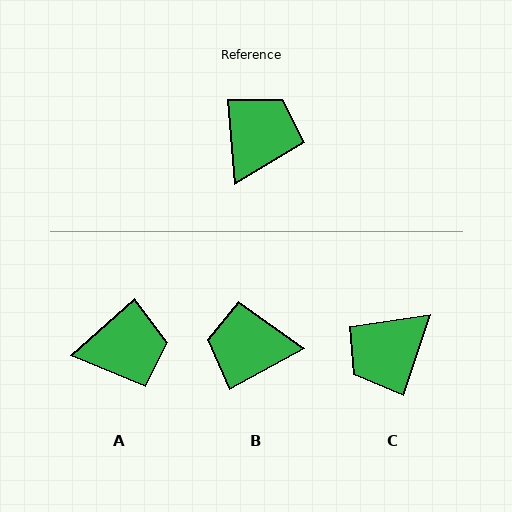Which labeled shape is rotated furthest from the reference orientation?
C, about 157 degrees away.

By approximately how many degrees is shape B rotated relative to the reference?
Approximately 114 degrees counter-clockwise.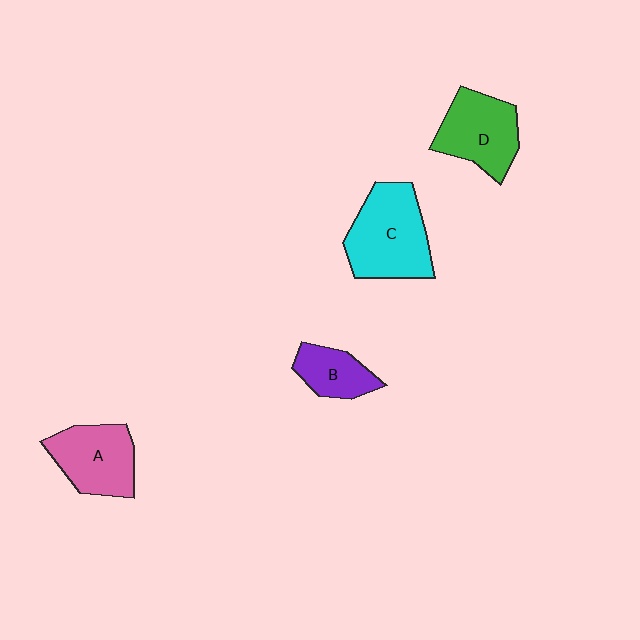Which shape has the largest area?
Shape C (cyan).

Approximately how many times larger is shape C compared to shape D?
Approximately 1.3 times.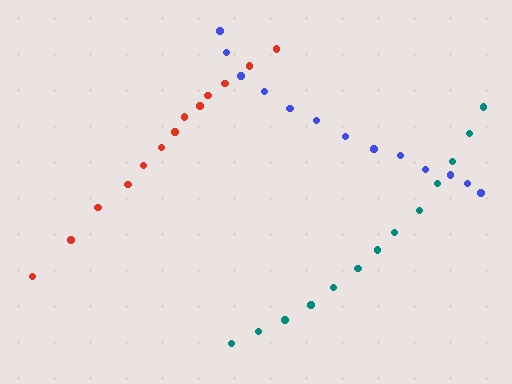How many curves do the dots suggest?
There are 3 distinct paths.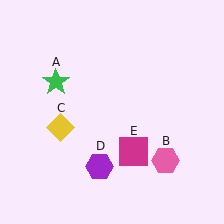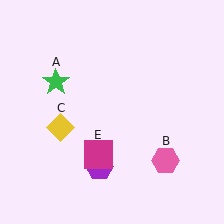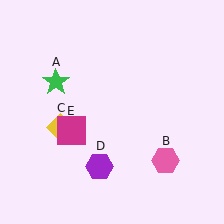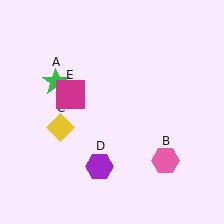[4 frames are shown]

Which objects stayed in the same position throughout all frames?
Green star (object A) and pink hexagon (object B) and yellow diamond (object C) and purple hexagon (object D) remained stationary.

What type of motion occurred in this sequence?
The magenta square (object E) rotated clockwise around the center of the scene.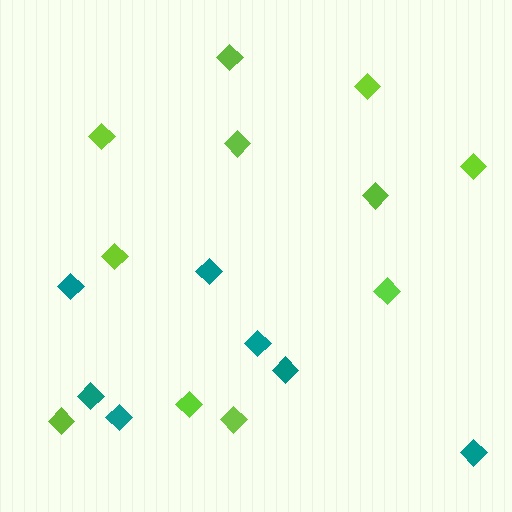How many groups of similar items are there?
There are 2 groups: one group of teal diamonds (7) and one group of lime diamonds (11).